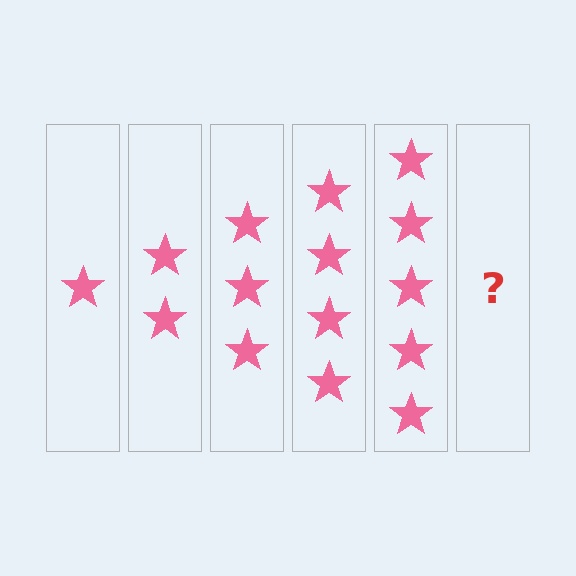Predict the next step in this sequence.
The next step is 6 stars.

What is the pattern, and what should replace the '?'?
The pattern is that each step adds one more star. The '?' should be 6 stars.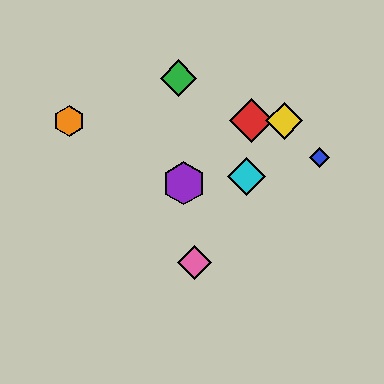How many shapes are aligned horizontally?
3 shapes (the red diamond, the yellow diamond, the orange hexagon) are aligned horizontally.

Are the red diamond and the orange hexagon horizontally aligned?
Yes, both are at y≈121.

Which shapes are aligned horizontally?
The red diamond, the yellow diamond, the orange hexagon are aligned horizontally.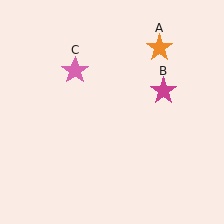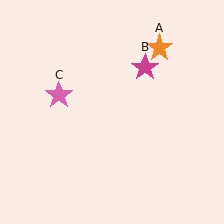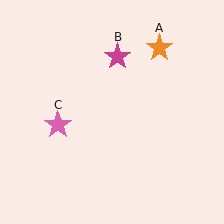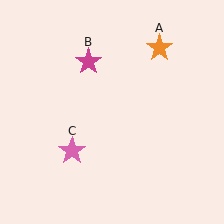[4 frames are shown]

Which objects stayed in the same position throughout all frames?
Orange star (object A) remained stationary.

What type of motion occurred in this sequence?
The magenta star (object B), pink star (object C) rotated counterclockwise around the center of the scene.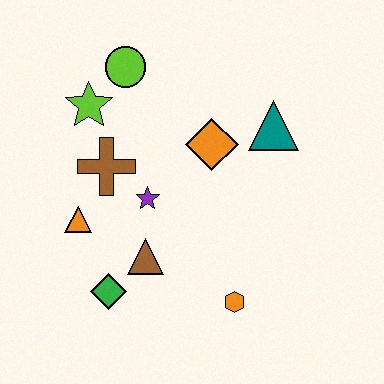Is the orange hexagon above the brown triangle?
No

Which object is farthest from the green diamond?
The teal triangle is farthest from the green diamond.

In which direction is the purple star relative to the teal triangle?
The purple star is to the left of the teal triangle.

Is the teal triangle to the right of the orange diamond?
Yes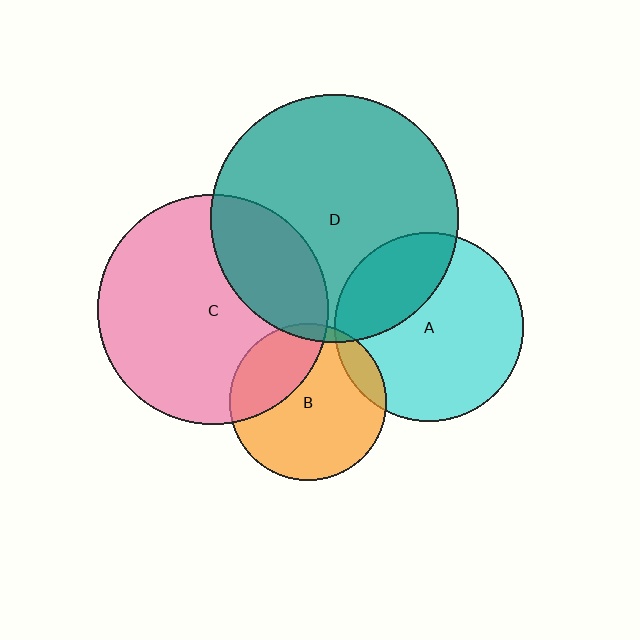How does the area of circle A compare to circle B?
Approximately 1.4 times.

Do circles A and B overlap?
Yes.